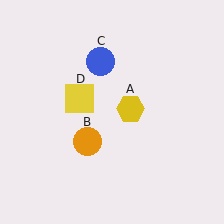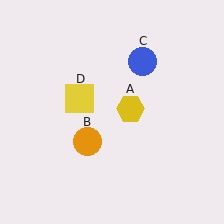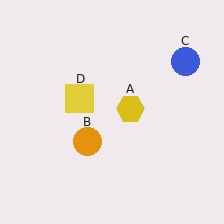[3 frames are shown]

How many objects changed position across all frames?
1 object changed position: blue circle (object C).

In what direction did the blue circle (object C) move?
The blue circle (object C) moved right.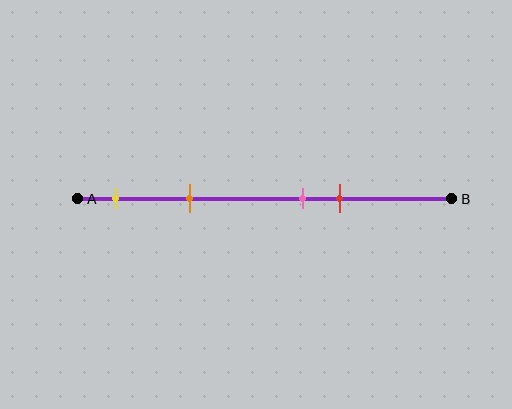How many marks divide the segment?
There are 4 marks dividing the segment.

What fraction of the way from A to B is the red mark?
The red mark is approximately 70% (0.7) of the way from A to B.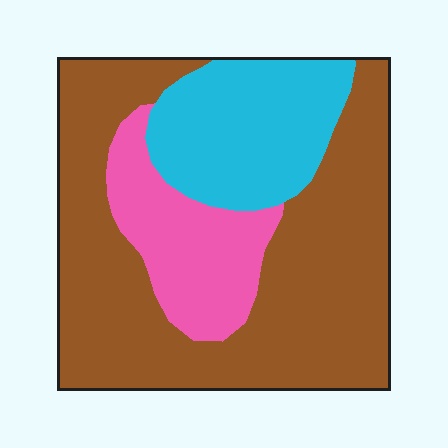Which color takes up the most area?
Brown, at roughly 60%.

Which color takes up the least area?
Pink, at roughly 20%.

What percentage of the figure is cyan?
Cyan takes up about one fifth (1/5) of the figure.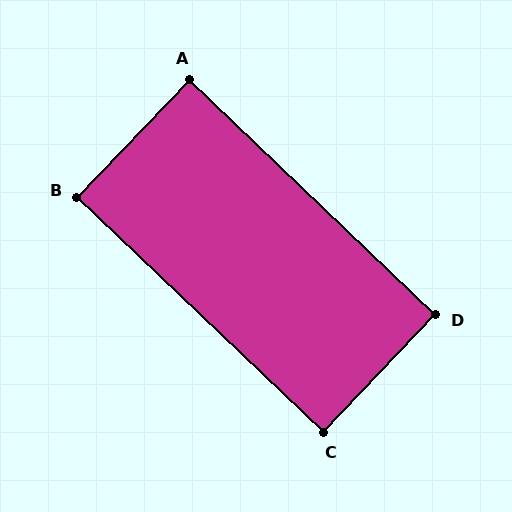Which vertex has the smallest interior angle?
B, at approximately 90 degrees.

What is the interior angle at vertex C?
Approximately 90 degrees (approximately right).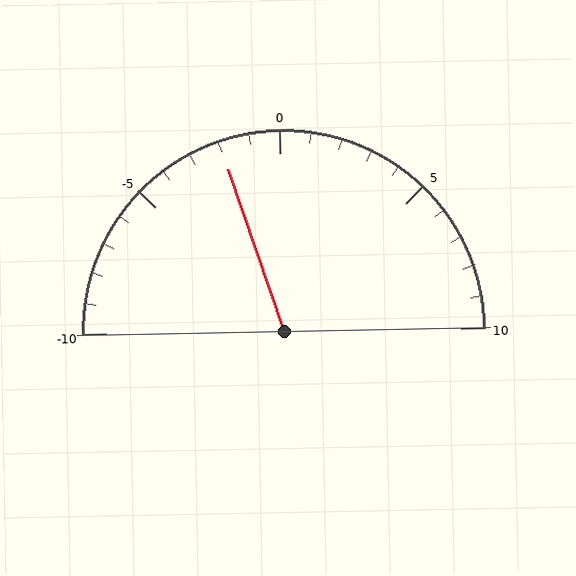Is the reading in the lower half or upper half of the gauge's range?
The reading is in the lower half of the range (-10 to 10).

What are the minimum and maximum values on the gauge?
The gauge ranges from -10 to 10.